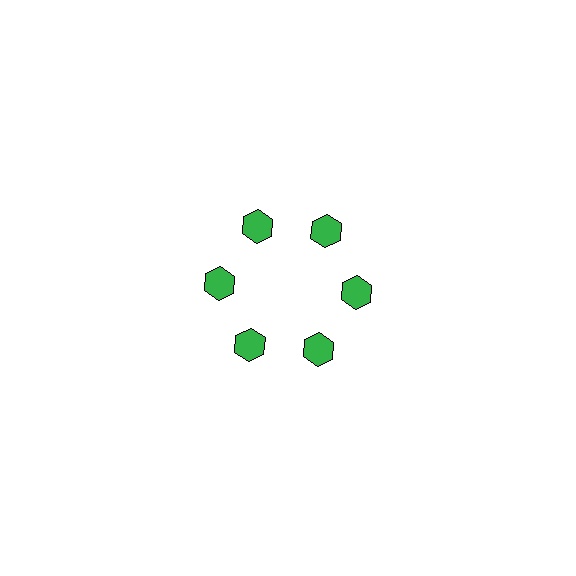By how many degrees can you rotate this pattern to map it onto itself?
The pattern maps onto itself every 60 degrees of rotation.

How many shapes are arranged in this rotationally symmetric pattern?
There are 6 shapes, arranged in 6 groups of 1.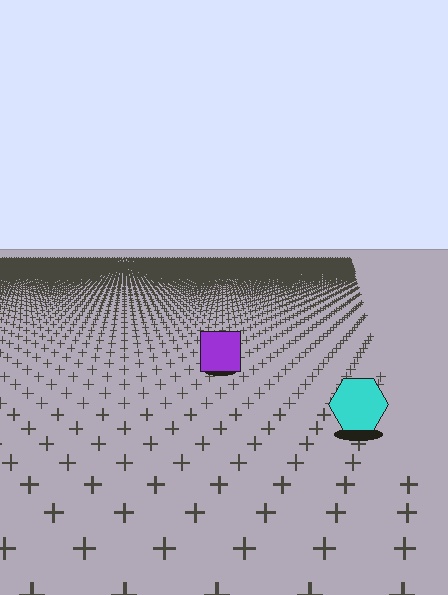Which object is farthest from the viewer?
The purple square is farthest from the viewer. It appears smaller and the ground texture around it is denser.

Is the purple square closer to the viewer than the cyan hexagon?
No. The cyan hexagon is closer — you can tell from the texture gradient: the ground texture is coarser near it.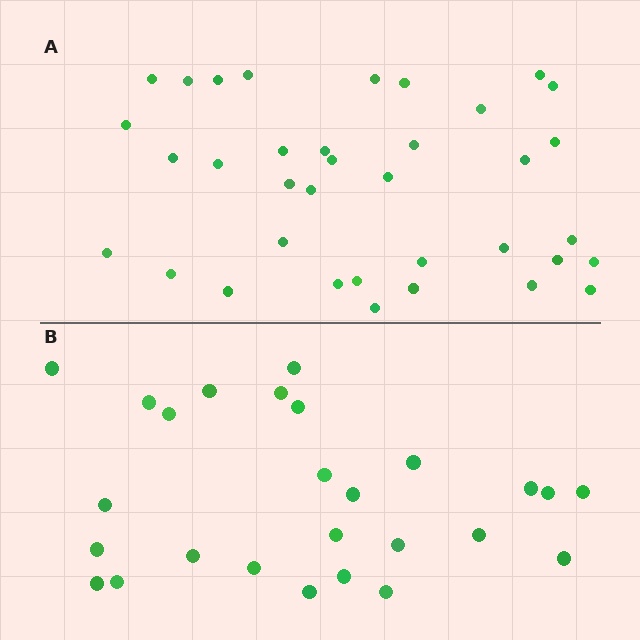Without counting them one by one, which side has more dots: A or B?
Region A (the top region) has more dots.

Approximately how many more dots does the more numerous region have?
Region A has roughly 10 or so more dots than region B.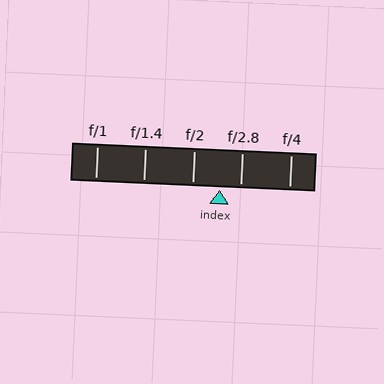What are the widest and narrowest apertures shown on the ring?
The widest aperture shown is f/1 and the narrowest is f/4.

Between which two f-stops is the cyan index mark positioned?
The index mark is between f/2 and f/2.8.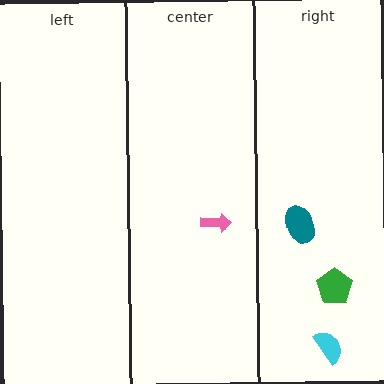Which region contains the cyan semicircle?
The right region.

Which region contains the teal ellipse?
The right region.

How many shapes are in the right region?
3.